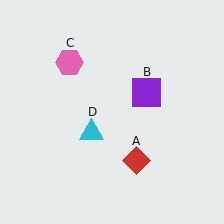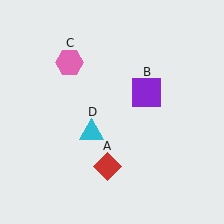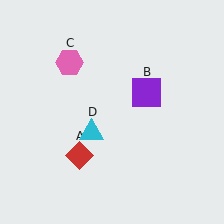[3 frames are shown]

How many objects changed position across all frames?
1 object changed position: red diamond (object A).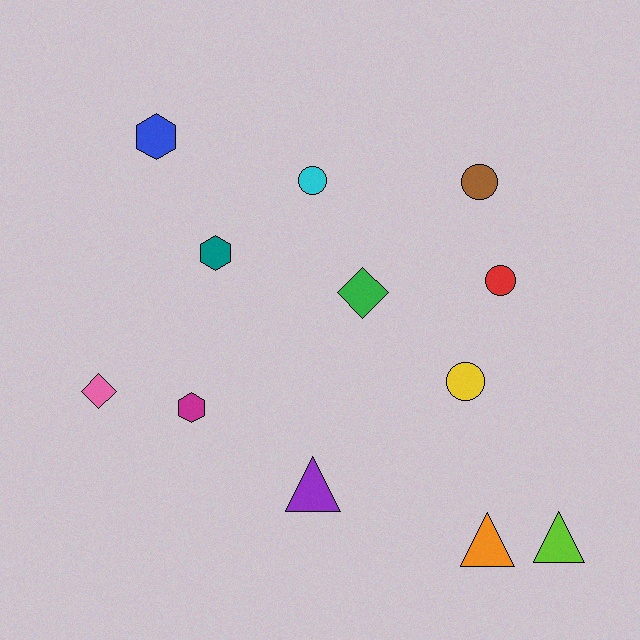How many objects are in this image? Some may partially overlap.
There are 12 objects.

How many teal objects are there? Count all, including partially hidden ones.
There is 1 teal object.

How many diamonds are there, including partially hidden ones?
There are 2 diamonds.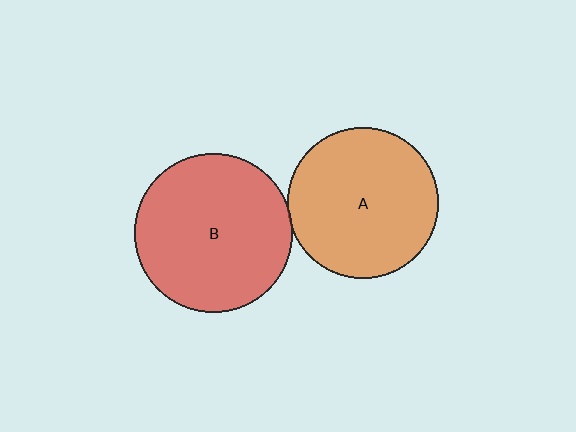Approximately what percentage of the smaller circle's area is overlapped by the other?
Approximately 5%.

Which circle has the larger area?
Circle B (red).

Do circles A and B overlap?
Yes.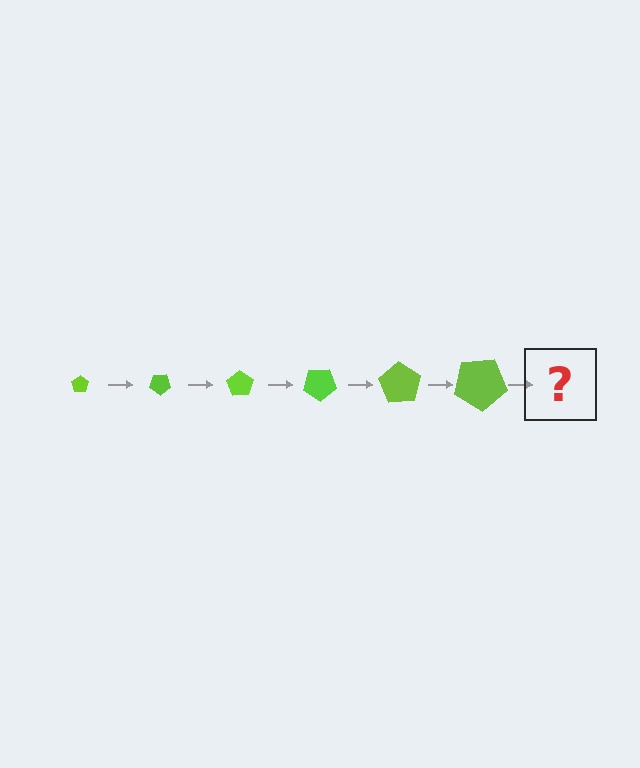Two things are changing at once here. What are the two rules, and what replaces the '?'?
The two rules are that the pentagon grows larger each step and it rotates 35 degrees each step. The '?' should be a pentagon, larger than the previous one and rotated 210 degrees from the start.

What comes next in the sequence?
The next element should be a pentagon, larger than the previous one and rotated 210 degrees from the start.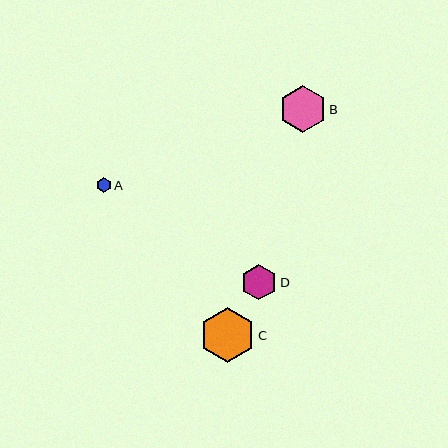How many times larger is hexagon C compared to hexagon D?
Hexagon C is approximately 1.6 times the size of hexagon D.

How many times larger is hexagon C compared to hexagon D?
Hexagon C is approximately 1.6 times the size of hexagon D.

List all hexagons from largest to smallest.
From largest to smallest: C, B, D, A.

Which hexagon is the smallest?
Hexagon A is the smallest with a size of approximately 15 pixels.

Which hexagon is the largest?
Hexagon C is the largest with a size of approximately 55 pixels.